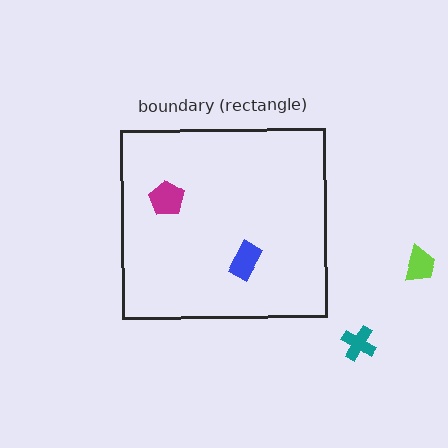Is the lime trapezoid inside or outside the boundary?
Outside.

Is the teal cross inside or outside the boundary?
Outside.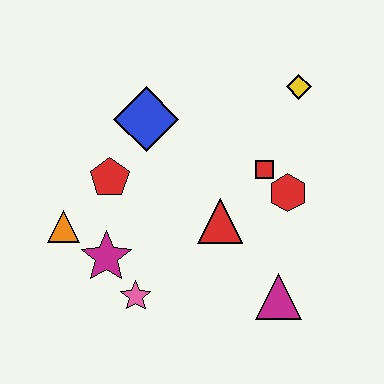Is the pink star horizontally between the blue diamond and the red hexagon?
No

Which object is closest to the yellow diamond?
The red square is closest to the yellow diamond.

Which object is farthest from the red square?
The orange triangle is farthest from the red square.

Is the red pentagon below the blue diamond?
Yes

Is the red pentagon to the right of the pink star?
No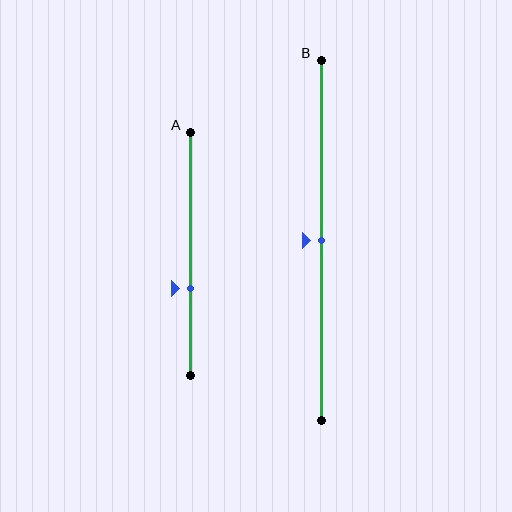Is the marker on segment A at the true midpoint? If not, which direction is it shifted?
No, the marker on segment A is shifted downward by about 14% of the segment length.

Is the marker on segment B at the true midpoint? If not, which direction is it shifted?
Yes, the marker on segment B is at the true midpoint.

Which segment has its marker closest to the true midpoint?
Segment B has its marker closest to the true midpoint.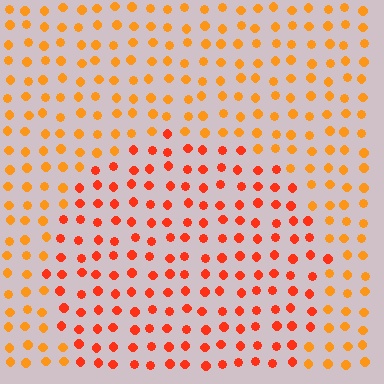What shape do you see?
I see a circle.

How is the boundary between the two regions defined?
The boundary is defined purely by a slight shift in hue (about 27 degrees). Spacing, size, and orientation are identical on both sides.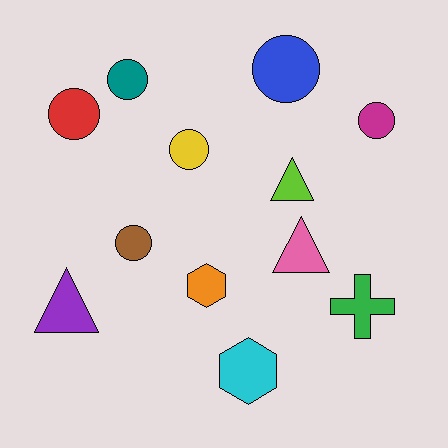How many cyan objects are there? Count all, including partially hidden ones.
There is 1 cyan object.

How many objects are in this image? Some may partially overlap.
There are 12 objects.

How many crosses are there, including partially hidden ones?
There is 1 cross.